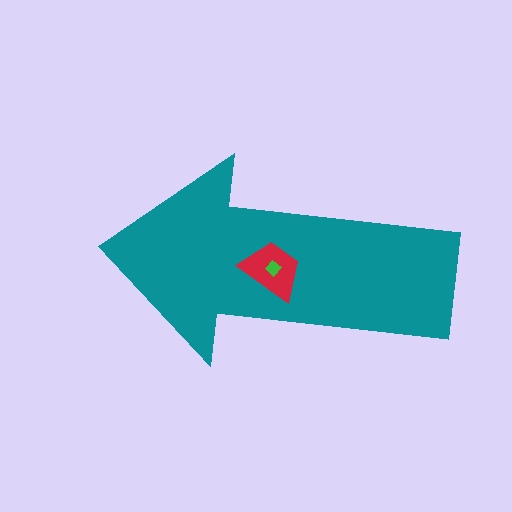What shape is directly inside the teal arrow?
The red trapezoid.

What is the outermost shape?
The teal arrow.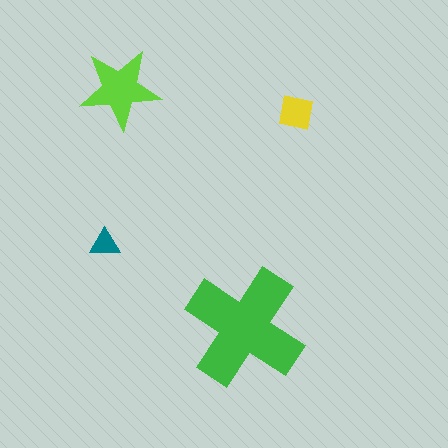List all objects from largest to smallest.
The green cross, the lime star, the yellow square, the teal triangle.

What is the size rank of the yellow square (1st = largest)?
3rd.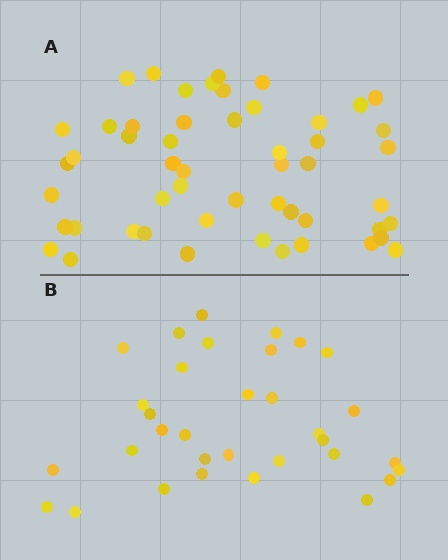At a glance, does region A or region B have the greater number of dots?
Region A (the top region) has more dots.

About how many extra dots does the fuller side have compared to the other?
Region A has approximately 20 more dots than region B.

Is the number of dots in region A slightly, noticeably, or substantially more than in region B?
Region A has substantially more. The ratio is roughly 1.6 to 1.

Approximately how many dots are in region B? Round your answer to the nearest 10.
About 30 dots. (The exact count is 33, which rounds to 30.)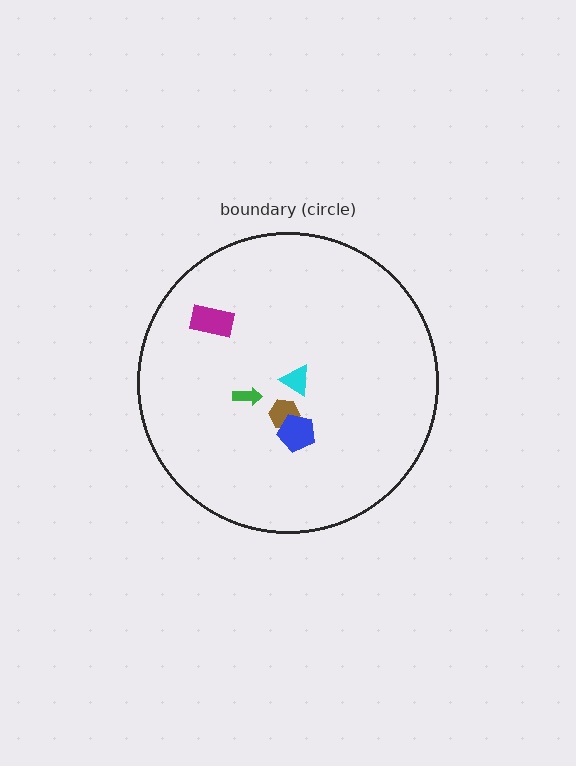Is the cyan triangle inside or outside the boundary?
Inside.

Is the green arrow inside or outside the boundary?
Inside.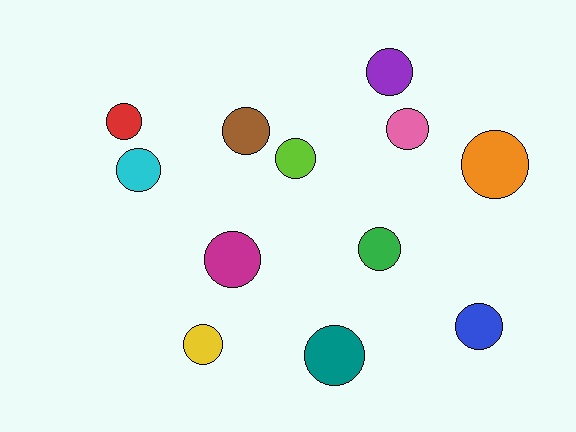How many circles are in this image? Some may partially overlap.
There are 12 circles.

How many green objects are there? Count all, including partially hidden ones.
There is 1 green object.